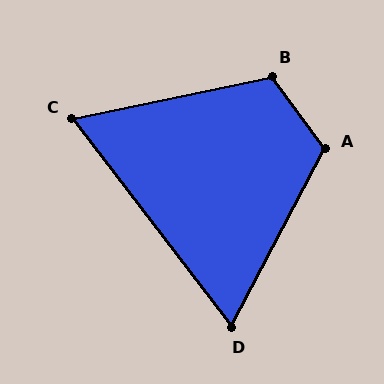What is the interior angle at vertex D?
Approximately 65 degrees (acute).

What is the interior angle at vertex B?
Approximately 115 degrees (obtuse).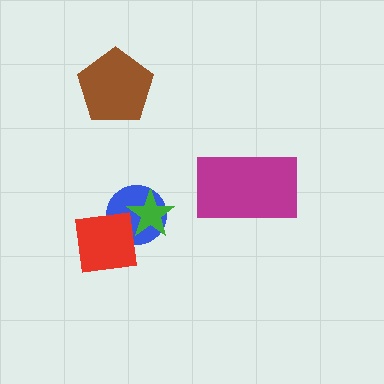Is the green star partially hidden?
No, no other shape covers it.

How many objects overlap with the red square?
2 objects overlap with the red square.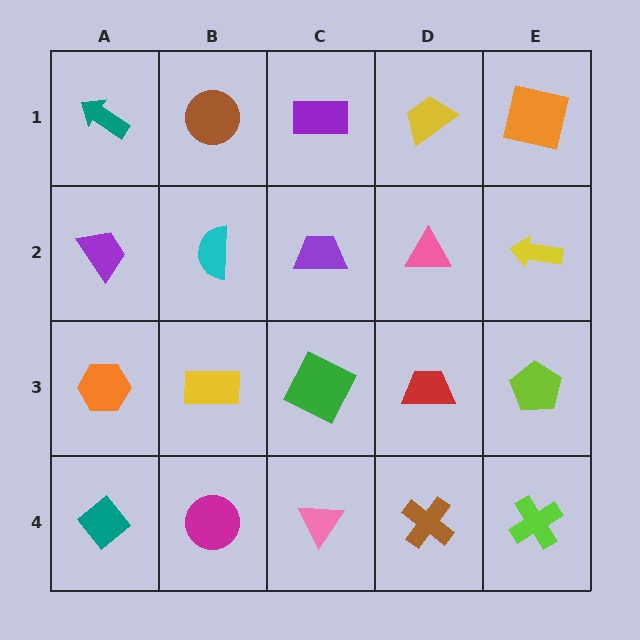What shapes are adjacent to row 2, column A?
A teal arrow (row 1, column A), an orange hexagon (row 3, column A), a cyan semicircle (row 2, column B).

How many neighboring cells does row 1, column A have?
2.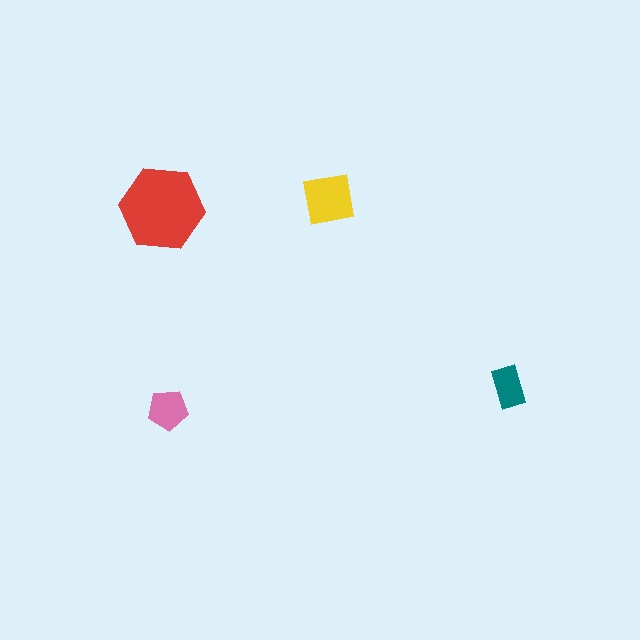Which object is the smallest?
The teal rectangle.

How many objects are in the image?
There are 4 objects in the image.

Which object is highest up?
The yellow square is topmost.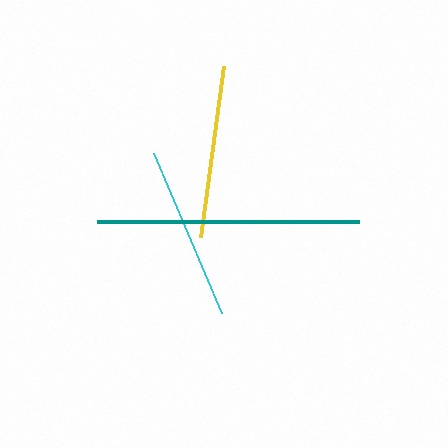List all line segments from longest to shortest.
From longest to shortest: teal, cyan, yellow.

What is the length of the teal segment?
The teal segment is approximately 263 pixels long.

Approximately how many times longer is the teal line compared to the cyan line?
The teal line is approximately 1.5 times the length of the cyan line.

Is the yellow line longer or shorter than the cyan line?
The cyan line is longer than the yellow line.